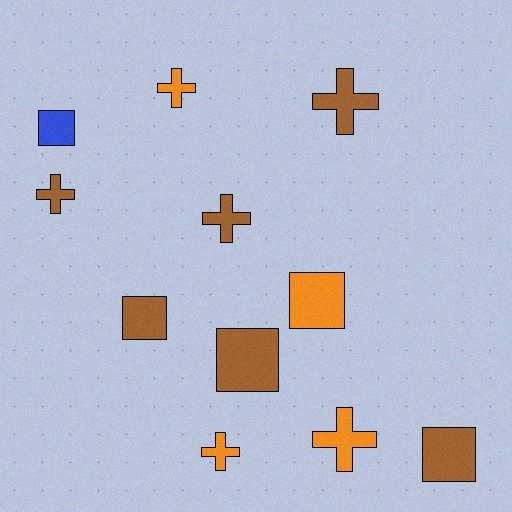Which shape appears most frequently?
Cross, with 6 objects.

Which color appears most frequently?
Brown, with 6 objects.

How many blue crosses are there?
There are no blue crosses.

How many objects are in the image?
There are 11 objects.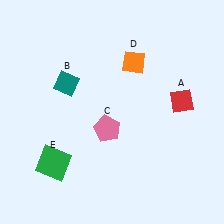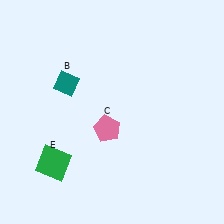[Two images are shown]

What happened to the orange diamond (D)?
The orange diamond (D) was removed in Image 2. It was in the top-right area of Image 1.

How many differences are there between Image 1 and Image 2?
There are 2 differences between the two images.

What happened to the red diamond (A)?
The red diamond (A) was removed in Image 2. It was in the top-right area of Image 1.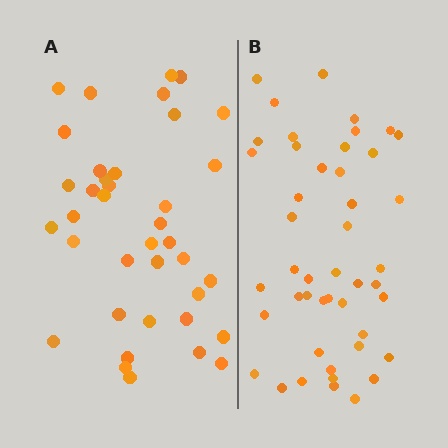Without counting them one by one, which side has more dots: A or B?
Region B (the right region) has more dots.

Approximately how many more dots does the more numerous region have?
Region B has roughly 8 or so more dots than region A.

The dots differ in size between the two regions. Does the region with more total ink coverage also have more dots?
No. Region A has more total ink coverage because its dots are larger, but region B actually contains more individual dots. Total area can be misleading — the number of items is what matters here.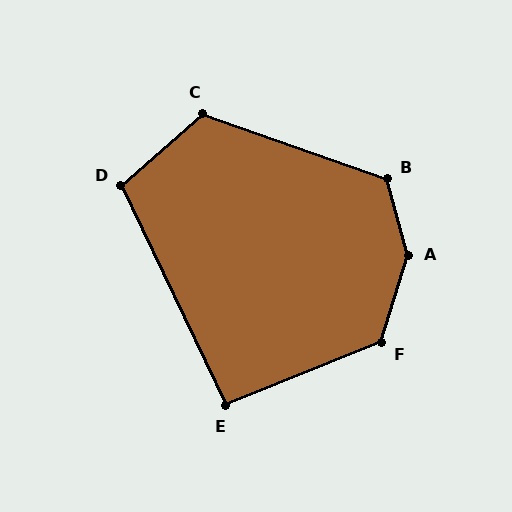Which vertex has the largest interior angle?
A, at approximately 148 degrees.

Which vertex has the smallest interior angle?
E, at approximately 94 degrees.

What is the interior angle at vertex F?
Approximately 129 degrees (obtuse).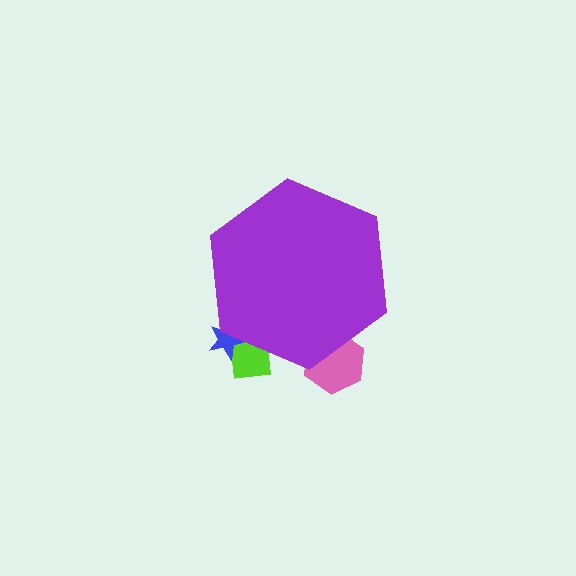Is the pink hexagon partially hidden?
Yes, the pink hexagon is partially hidden behind the purple hexagon.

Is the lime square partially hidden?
Yes, the lime square is partially hidden behind the purple hexagon.